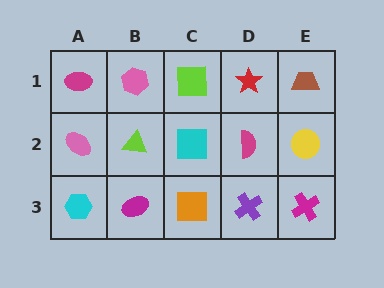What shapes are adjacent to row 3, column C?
A cyan square (row 2, column C), a magenta ellipse (row 3, column B), a purple cross (row 3, column D).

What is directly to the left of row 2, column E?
A magenta semicircle.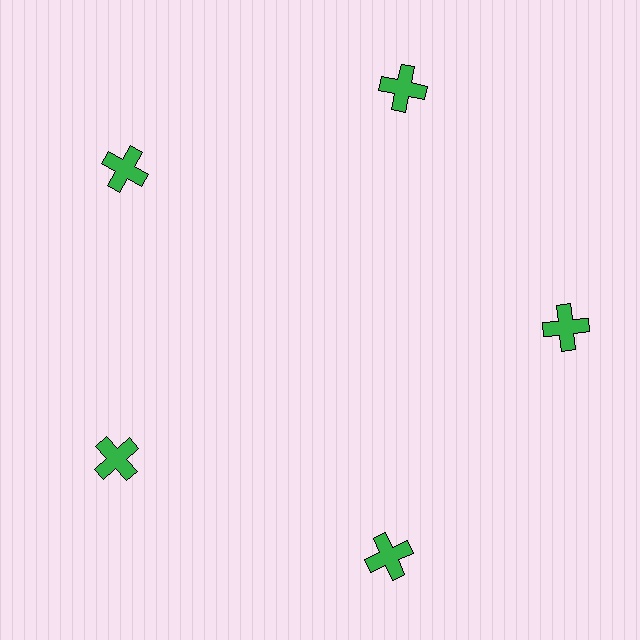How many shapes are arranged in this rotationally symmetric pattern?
There are 5 shapes, arranged in 5 groups of 1.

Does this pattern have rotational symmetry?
Yes, this pattern has 5-fold rotational symmetry. It looks the same after rotating 72 degrees around the center.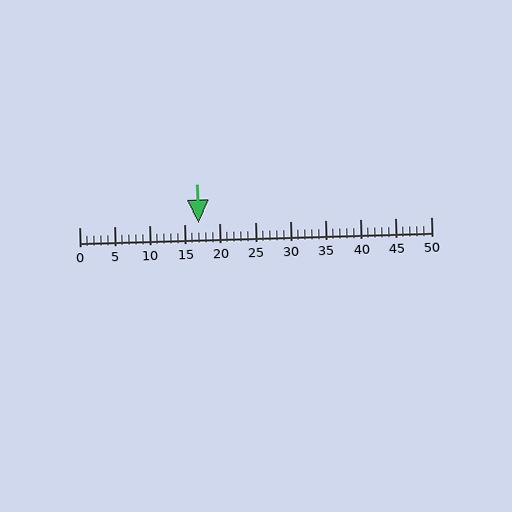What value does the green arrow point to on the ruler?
The green arrow points to approximately 17.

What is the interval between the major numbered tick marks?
The major tick marks are spaced 5 units apart.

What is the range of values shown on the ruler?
The ruler shows values from 0 to 50.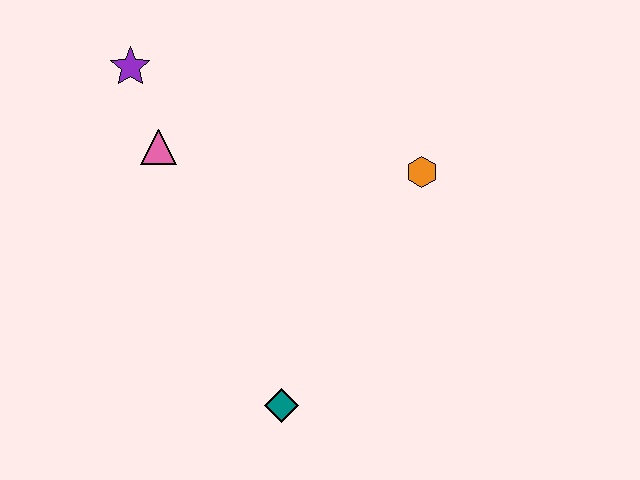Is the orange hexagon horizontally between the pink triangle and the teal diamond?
No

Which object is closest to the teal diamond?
The orange hexagon is closest to the teal diamond.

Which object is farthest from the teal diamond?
The purple star is farthest from the teal diamond.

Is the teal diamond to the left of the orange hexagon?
Yes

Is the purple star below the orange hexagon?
No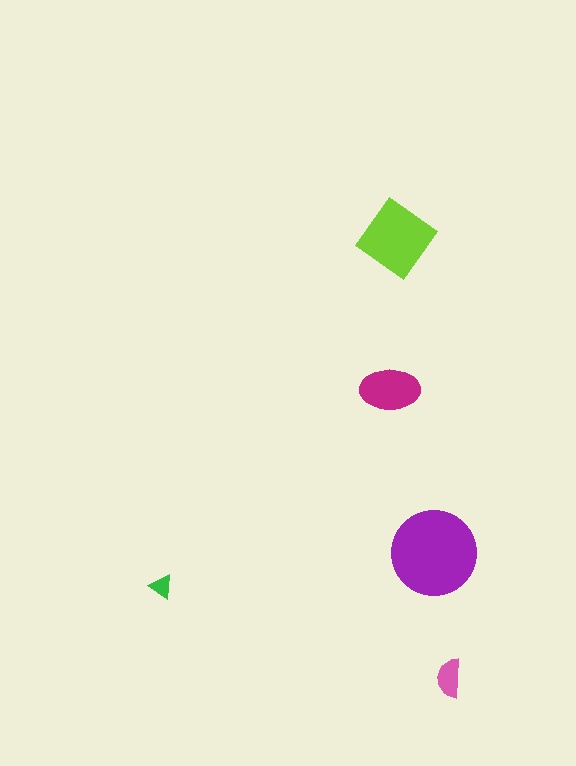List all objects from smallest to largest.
The green triangle, the pink semicircle, the magenta ellipse, the lime diamond, the purple circle.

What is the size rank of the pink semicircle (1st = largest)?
4th.